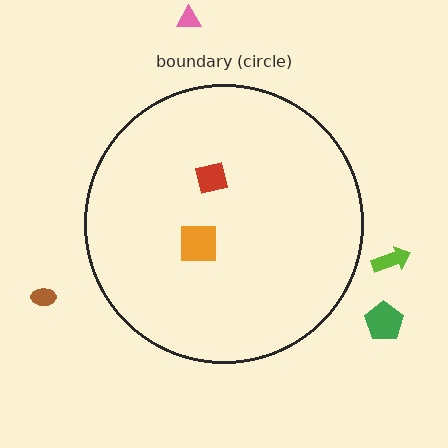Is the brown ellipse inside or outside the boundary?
Outside.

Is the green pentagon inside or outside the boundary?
Outside.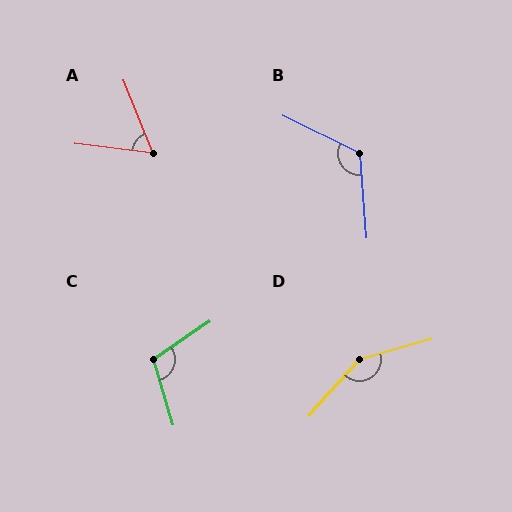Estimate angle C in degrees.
Approximately 108 degrees.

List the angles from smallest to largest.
A (61°), C (108°), B (120°), D (147°).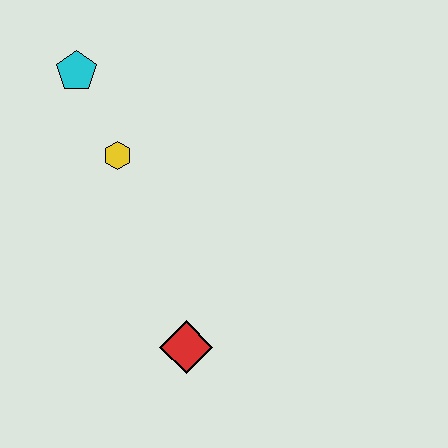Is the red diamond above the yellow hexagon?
No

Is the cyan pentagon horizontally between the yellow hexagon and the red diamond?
No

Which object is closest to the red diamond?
The yellow hexagon is closest to the red diamond.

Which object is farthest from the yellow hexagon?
The red diamond is farthest from the yellow hexagon.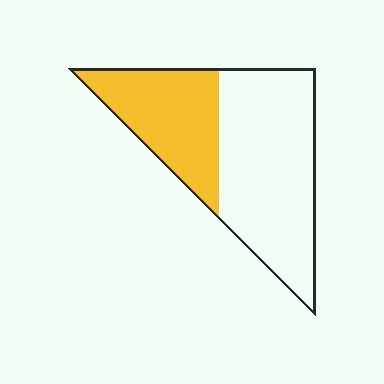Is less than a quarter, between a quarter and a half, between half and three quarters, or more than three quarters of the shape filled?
Between a quarter and a half.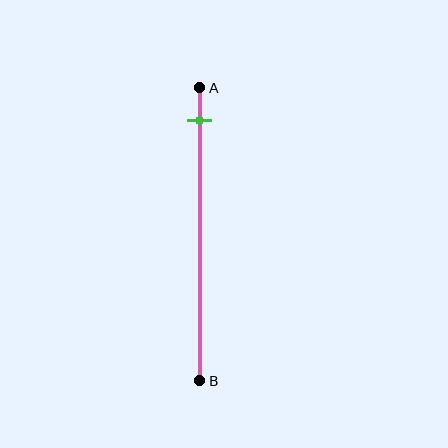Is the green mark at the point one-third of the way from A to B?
No, the mark is at about 10% from A, not at the 33% one-third point.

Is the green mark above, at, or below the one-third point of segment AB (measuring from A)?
The green mark is above the one-third point of segment AB.